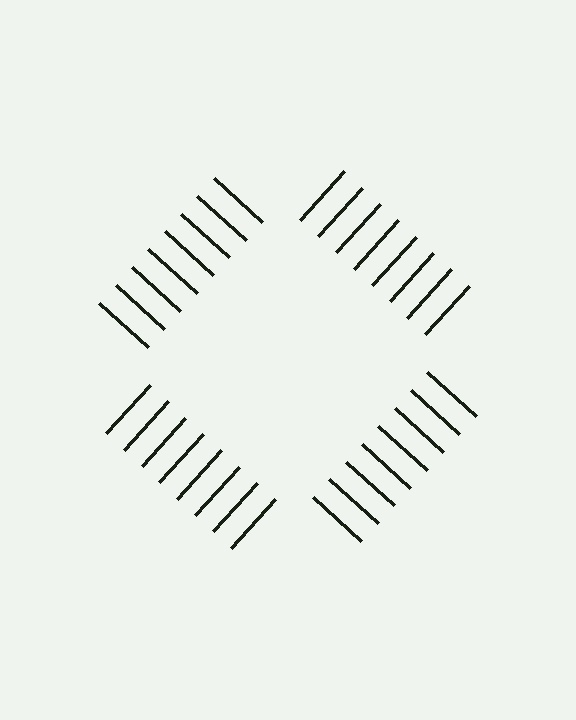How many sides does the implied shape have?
4 sides — the line-ends trace a square.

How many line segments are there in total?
32 — 8 along each of the 4 edges.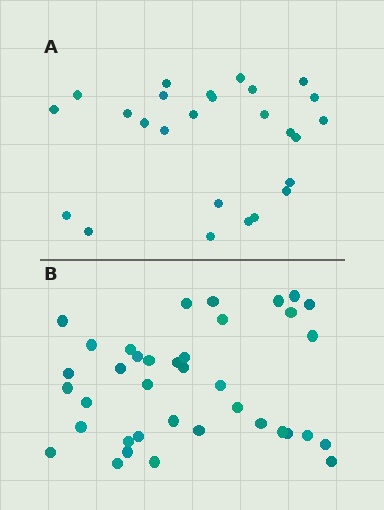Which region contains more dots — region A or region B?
Region B (the bottom region) has more dots.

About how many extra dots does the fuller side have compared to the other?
Region B has roughly 12 or so more dots than region A.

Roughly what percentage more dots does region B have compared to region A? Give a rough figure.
About 45% more.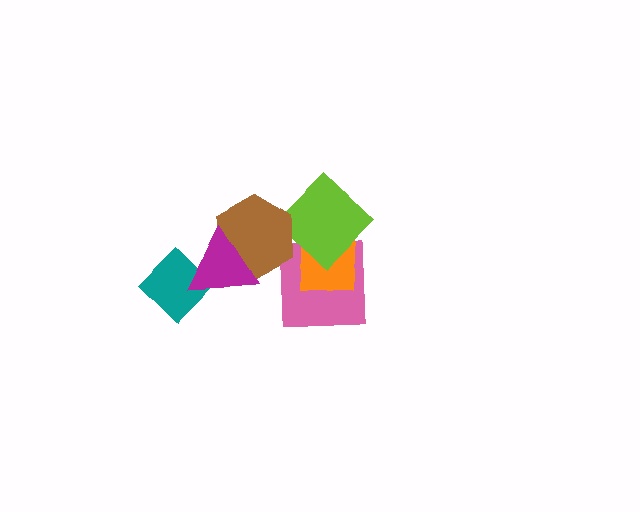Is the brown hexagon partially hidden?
Yes, it is partially covered by another shape.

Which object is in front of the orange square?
The lime diamond is in front of the orange square.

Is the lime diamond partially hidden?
Yes, it is partially covered by another shape.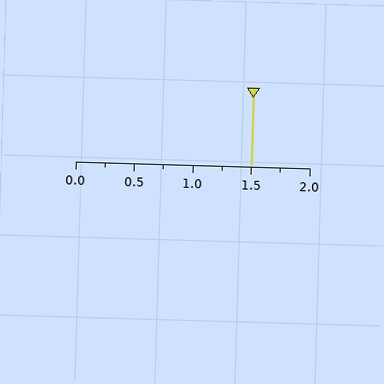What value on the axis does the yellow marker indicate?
The marker indicates approximately 1.5.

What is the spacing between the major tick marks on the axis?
The major ticks are spaced 0.5 apart.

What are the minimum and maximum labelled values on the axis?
The axis runs from 0.0 to 2.0.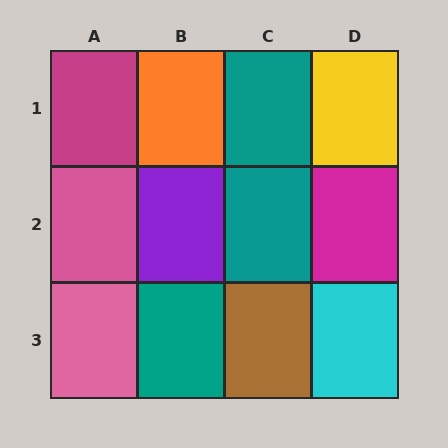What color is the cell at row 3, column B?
Teal.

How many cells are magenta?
2 cells are magenta.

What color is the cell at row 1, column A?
Magenta.